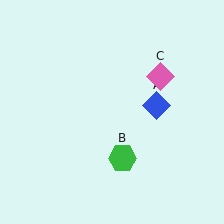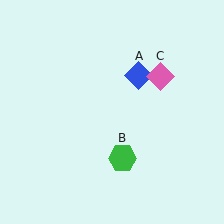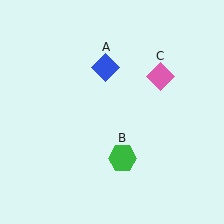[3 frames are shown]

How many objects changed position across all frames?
1 object changed position: blue diamond (object A).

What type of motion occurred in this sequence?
The blue diamond (object A) rotated counterclockwise around the center of the scene.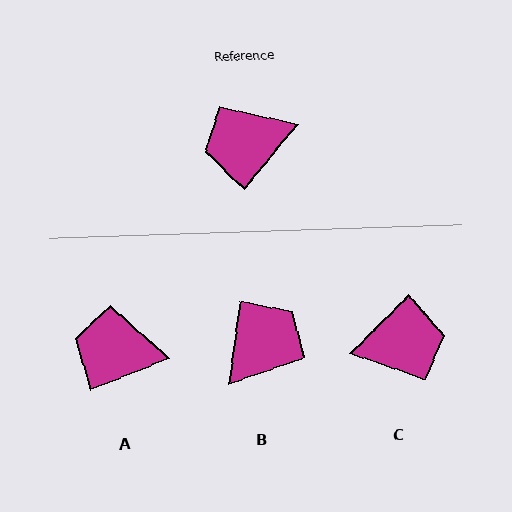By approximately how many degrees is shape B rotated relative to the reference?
Approximately 148 degrees clockwise.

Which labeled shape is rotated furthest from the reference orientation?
C, about 174 degrees away.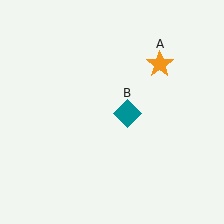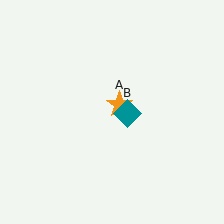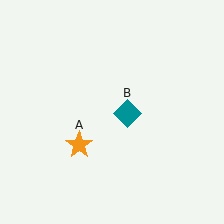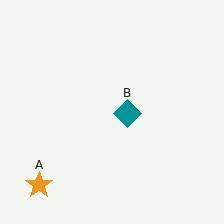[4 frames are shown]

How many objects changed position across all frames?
1 object changed position: orange star (object A).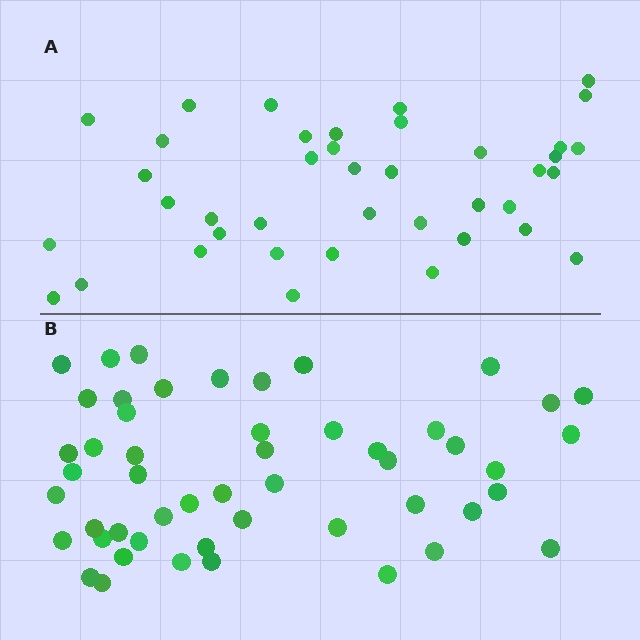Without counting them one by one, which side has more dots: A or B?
Region B (the bottom region) has more dots.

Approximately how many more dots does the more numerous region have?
Region B has roughly 12 or so more dots than region A.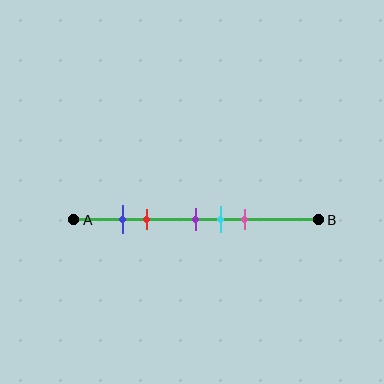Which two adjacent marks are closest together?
The blue and red marks are the closest adjacent pair.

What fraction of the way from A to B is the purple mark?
The purple mark is approximately 50% (0.5) of the way from A to B.